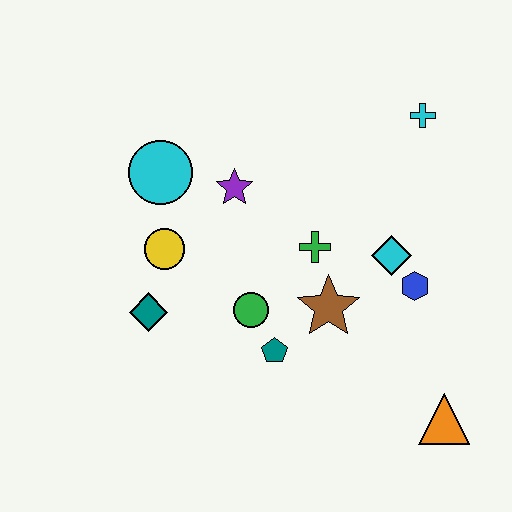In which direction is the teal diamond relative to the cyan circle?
The teal diamond is below the cyan circle.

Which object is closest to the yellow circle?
The teal diamond is closest to the yellow circle.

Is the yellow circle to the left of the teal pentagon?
Yes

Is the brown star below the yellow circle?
Yes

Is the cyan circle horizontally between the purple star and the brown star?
No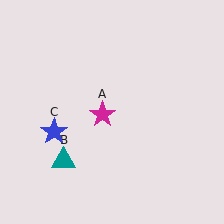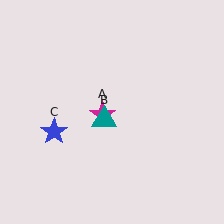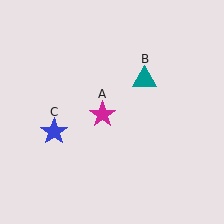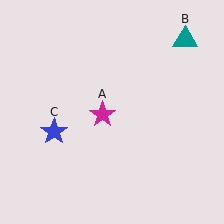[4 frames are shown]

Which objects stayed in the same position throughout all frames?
Magenta star (object A) and blue star (object C) remained stationary.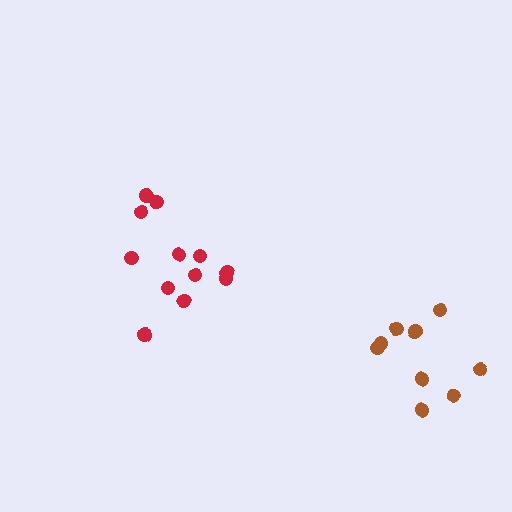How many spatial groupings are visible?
There are 2 spatial groupings.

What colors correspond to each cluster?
The clusters are colored: red, brown.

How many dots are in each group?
Group 1: 12 dots, Group 2: 9 dots (21 total).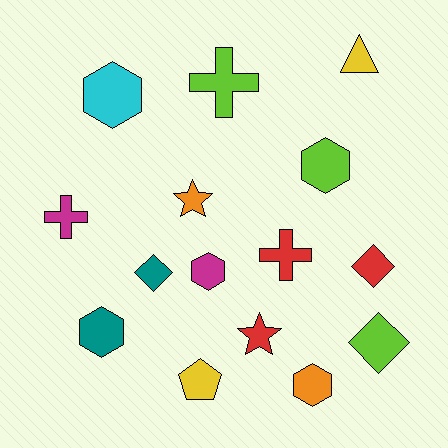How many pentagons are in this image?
There is 1 pentagon.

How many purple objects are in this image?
There are no purple objects.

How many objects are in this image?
There are 15 objects.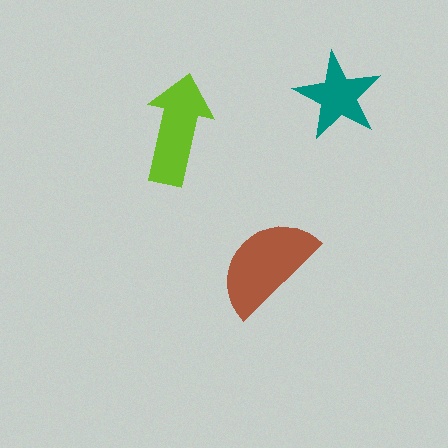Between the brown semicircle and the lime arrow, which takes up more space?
The brown semicircle.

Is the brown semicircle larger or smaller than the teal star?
Larger.